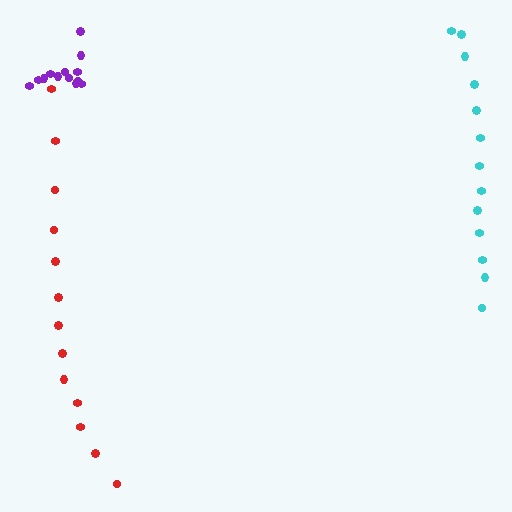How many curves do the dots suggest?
There are 3 distinct paths.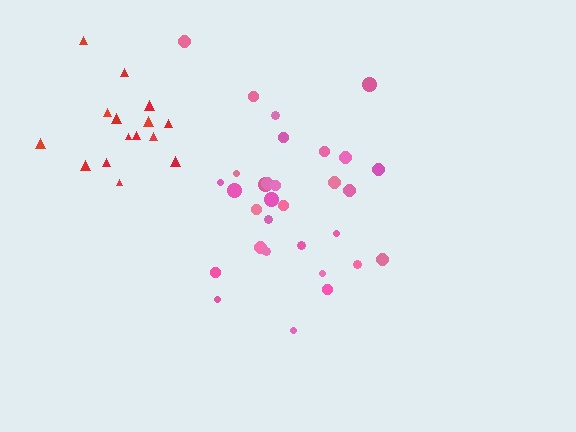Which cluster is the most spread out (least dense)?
Pink.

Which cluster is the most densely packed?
Red.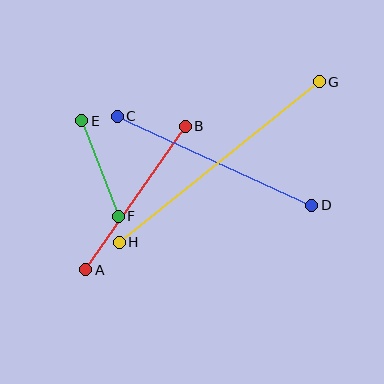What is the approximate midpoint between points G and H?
The midpoint is at approximately (219, 162) pixels.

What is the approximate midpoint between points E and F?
The midpoint is at approximately (100, 168) pixels.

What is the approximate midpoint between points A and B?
The midpoint is at approximately (135, 198) pixels.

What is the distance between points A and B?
The distance is approximately 175 pixels.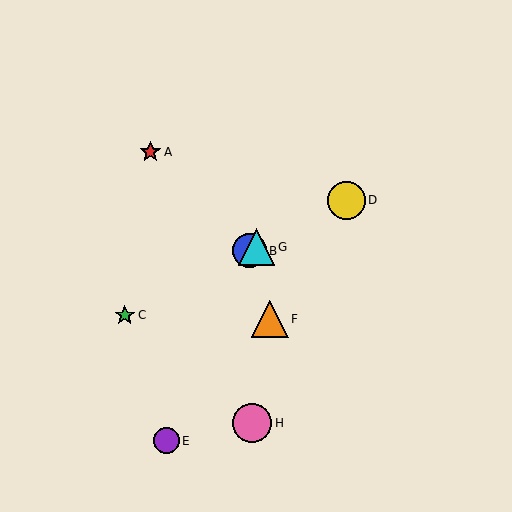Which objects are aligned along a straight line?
Objects B, C, D, G are aligned along a straight line.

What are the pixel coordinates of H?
Object H is at (252, 423).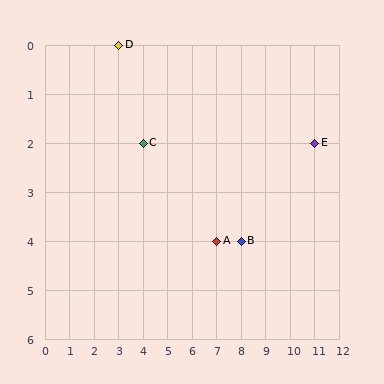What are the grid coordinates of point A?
Point A is at grid coordinates (7, 4).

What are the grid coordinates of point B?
Point B is at grid coordinates (8, 4).